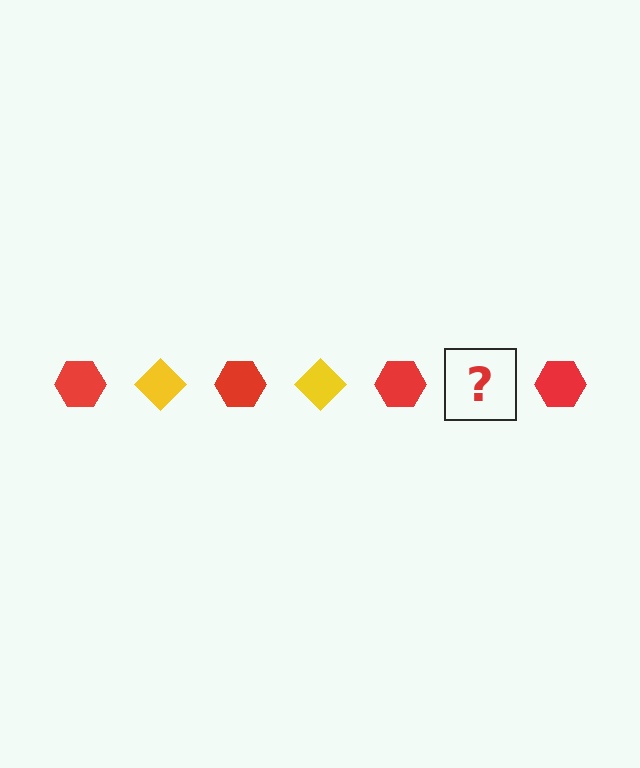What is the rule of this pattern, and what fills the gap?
The rule is that the pattern alternates between red hexagon and yellow diamond. The gap should be filled with a yellow diamond.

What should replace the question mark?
The question mark should be replaced with a yellow diamond.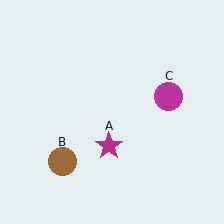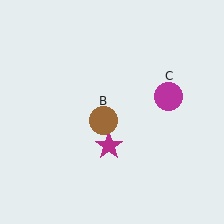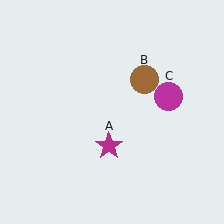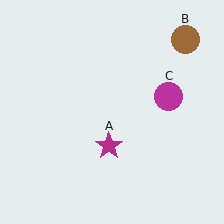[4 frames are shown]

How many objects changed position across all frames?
1 object changed position: brown circle (object B).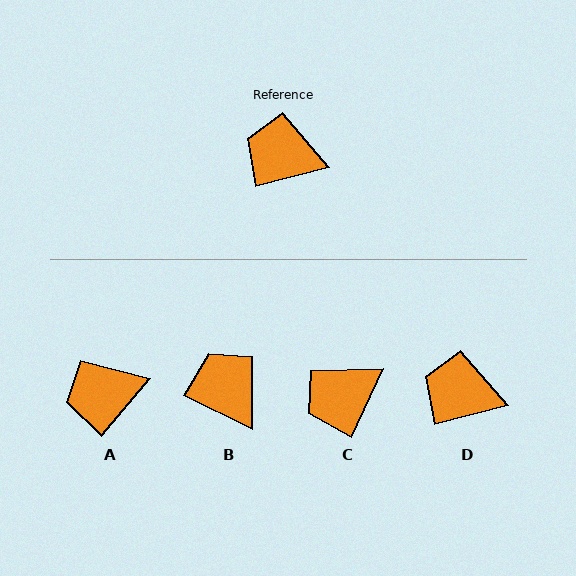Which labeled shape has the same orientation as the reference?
D.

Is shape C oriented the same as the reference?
No, it is off by about 51 degrees.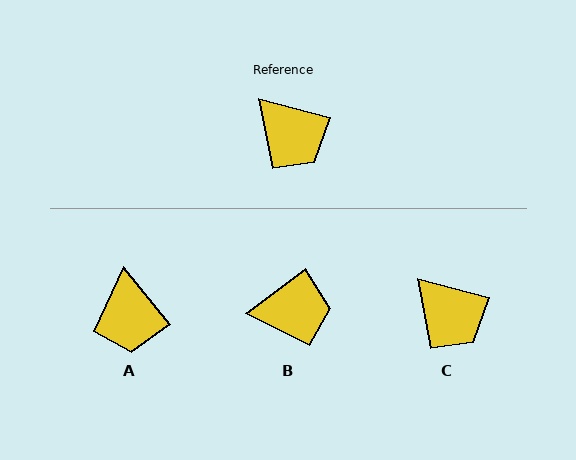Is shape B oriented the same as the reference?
No, it is off by about 52 degrees.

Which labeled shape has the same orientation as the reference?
C.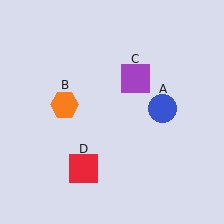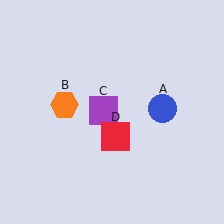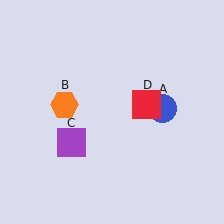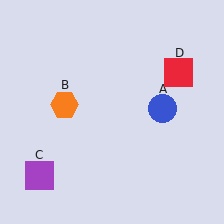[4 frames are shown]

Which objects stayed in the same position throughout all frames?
Blue circle (object A) and orange hexagon (object B) remained stationary.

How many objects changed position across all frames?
2 objects changed position: purple square (object C), red square (object D).